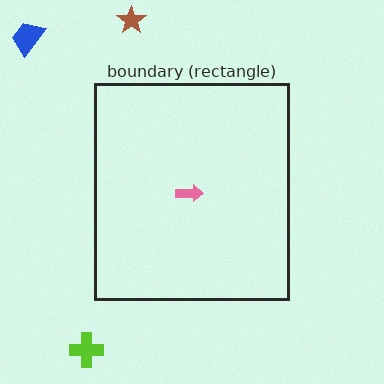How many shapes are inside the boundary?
1 inside, 3 outside.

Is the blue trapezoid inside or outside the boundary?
Outside.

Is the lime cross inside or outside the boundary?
Outside.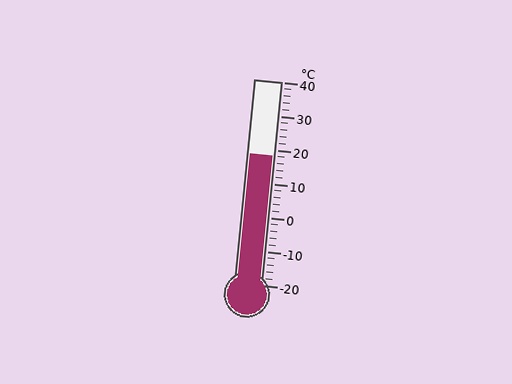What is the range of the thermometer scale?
The thermometer scale ranges from -20°C to 40°C.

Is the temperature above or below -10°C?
The temperature is above -10°C.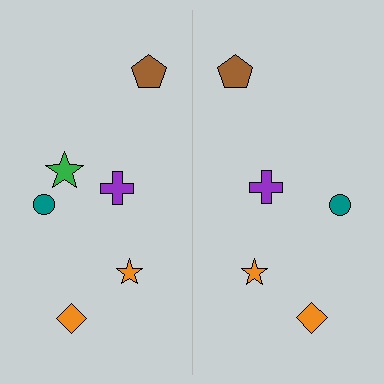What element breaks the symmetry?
A green star is missing from the right side.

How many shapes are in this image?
There are 11 shapes in this image.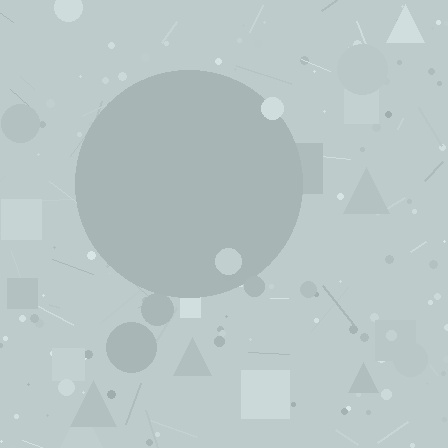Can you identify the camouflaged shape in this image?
The camouflaged shape is a circle.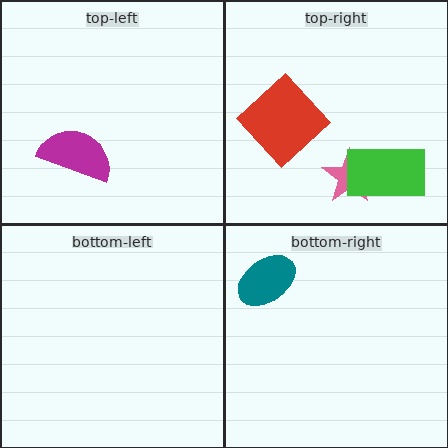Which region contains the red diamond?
The top-right region.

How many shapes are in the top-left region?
1.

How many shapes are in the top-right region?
3.